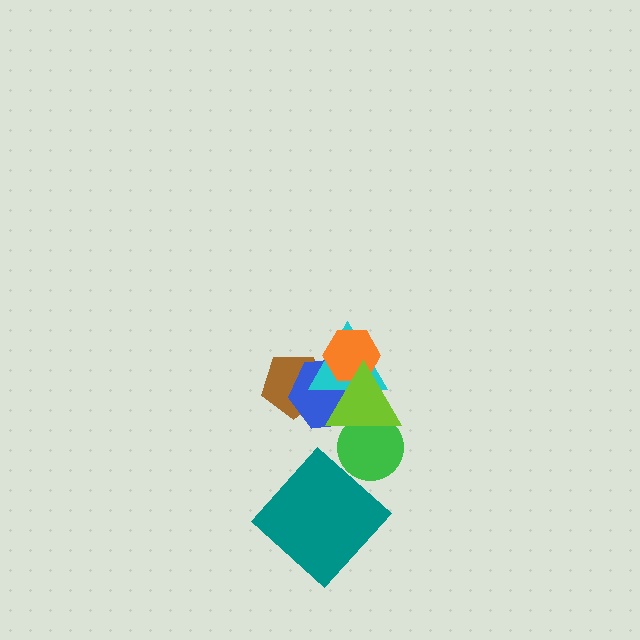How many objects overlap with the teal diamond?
0 objects overlap with the teal diamond.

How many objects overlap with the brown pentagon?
2 objects overlap with the brown pentagon.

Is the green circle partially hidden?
Yes, it is partially covered by another shape.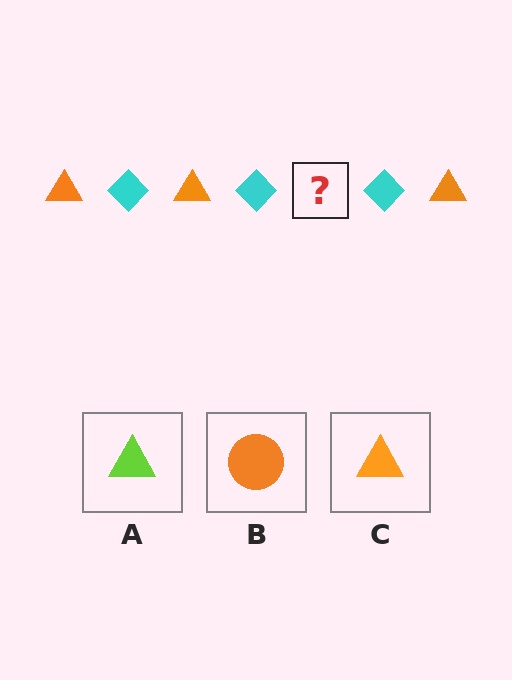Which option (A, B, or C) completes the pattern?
C.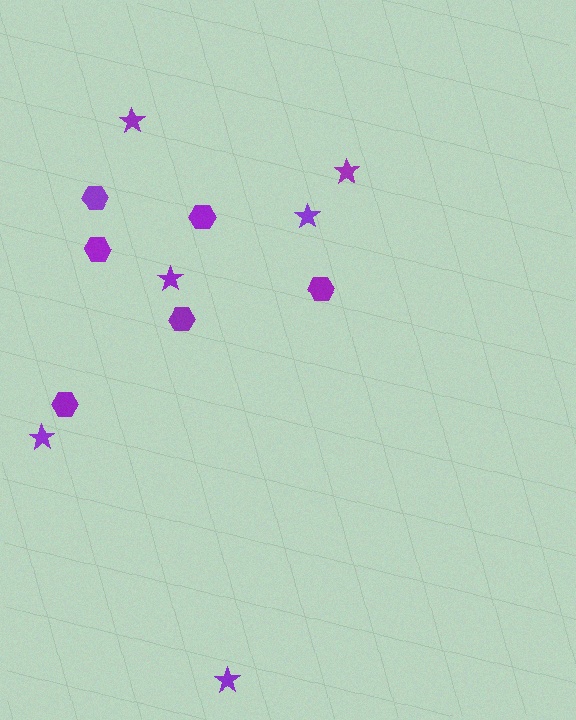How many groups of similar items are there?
There are 2 groups: one group of hexagons (6) and one group of stars (6).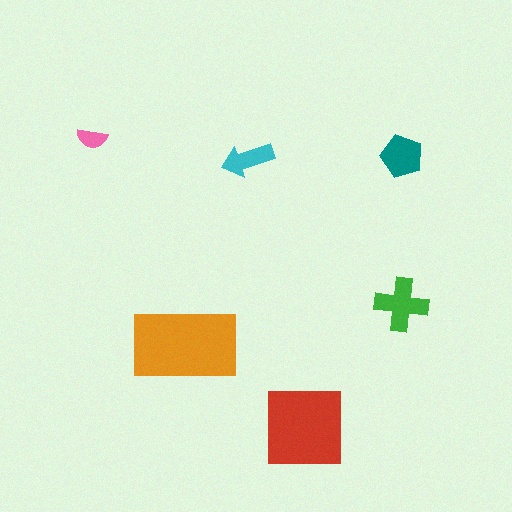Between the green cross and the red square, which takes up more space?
The red square.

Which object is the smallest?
The pink semicircle.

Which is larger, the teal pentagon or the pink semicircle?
The teal pentagon.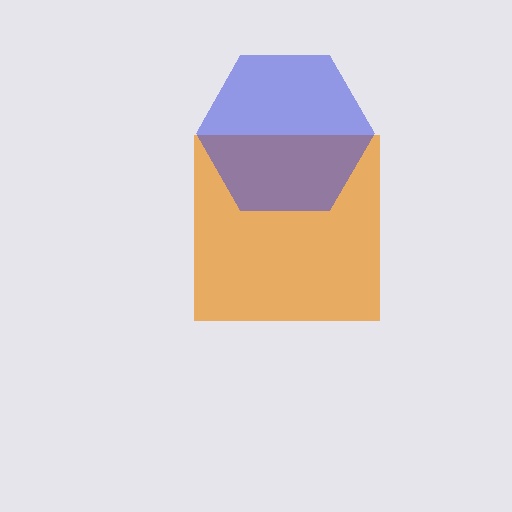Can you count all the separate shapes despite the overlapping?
Yes, there are 2 separate shapes.